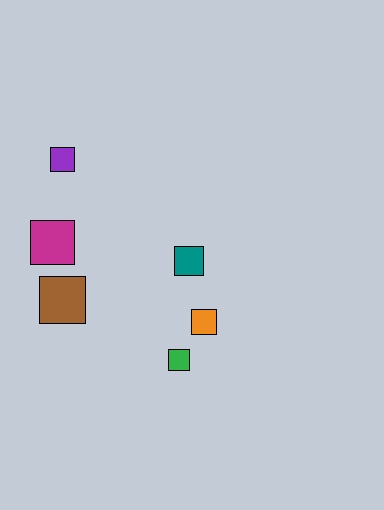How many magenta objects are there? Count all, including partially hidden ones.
There is 1 magenta object.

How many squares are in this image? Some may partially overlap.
There are 6 squares.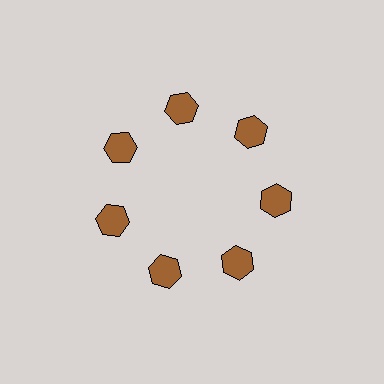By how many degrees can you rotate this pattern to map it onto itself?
The pattern maps onto itself every 51 degrees of rotation.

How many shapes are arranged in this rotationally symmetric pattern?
There are 7 shapes, arranged in 7 groups of 1.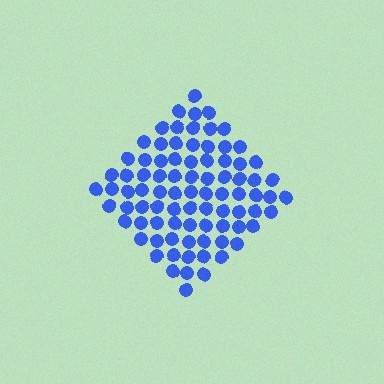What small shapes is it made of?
It is made of small circles.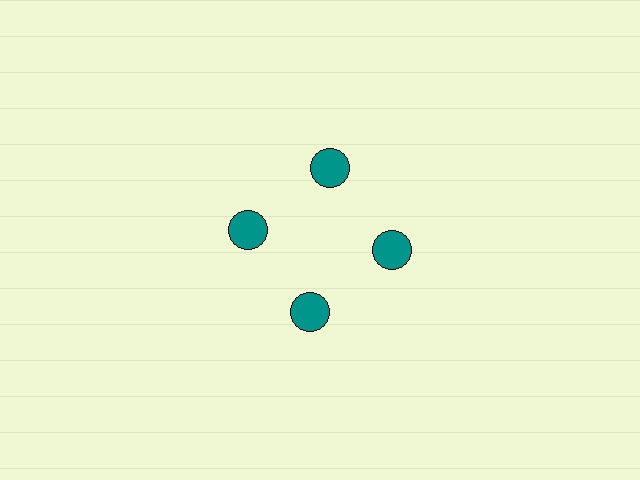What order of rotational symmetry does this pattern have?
This pattern has 4-fold rotational symmetry.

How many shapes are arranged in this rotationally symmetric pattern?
There are 4 shapes, arranged in 4 groups of 1.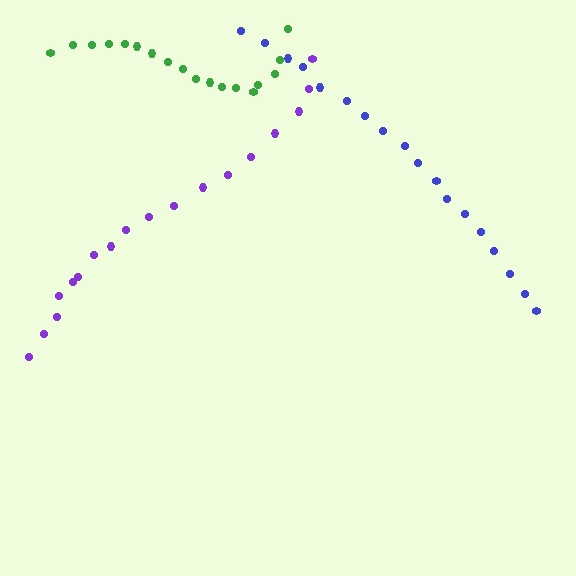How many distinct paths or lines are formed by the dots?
There are 3 distinct paths.